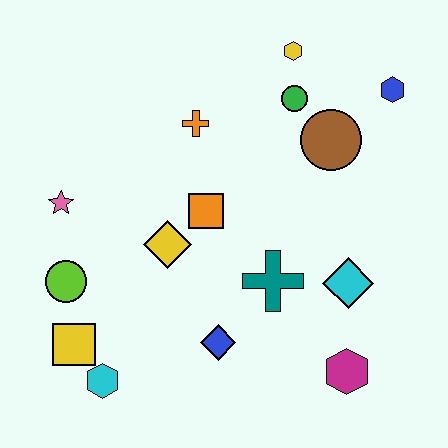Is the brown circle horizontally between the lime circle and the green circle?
No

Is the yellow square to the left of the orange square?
Yes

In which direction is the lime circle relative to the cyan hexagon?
The lime circle is above the cyan hexagon.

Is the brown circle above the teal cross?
Yes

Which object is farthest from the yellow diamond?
The blue hexagon is farthest from the yellow diamond.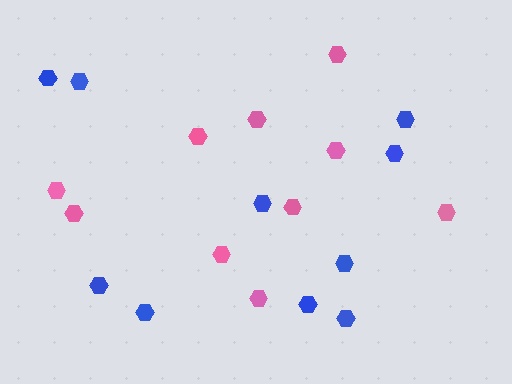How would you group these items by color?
There are 2 groups: one group of blue hexagons (10) and one group of pink hexagons (10).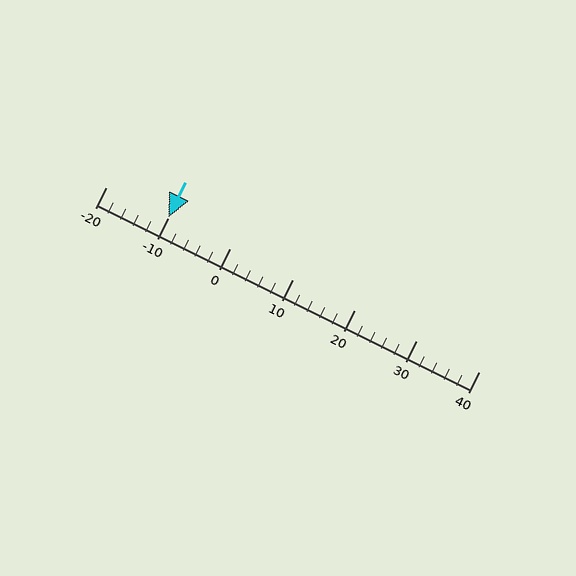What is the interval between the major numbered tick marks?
The major tick marks are spaced 10 units apart.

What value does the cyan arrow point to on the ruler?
The cyan arrow points to approximately -10.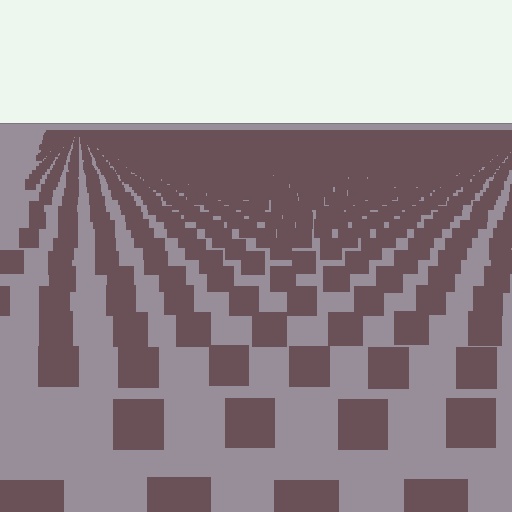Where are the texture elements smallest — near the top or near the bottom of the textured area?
Near the top.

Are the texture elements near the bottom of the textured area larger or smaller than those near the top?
Larger. Near the bottom, elements are closer to the viewer and appear at a bigger on-screen size.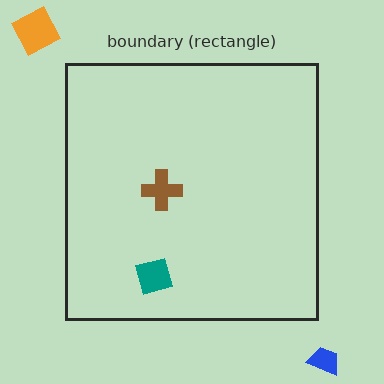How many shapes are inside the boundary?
2 inside, 2 outside.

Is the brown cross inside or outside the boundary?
Inside.